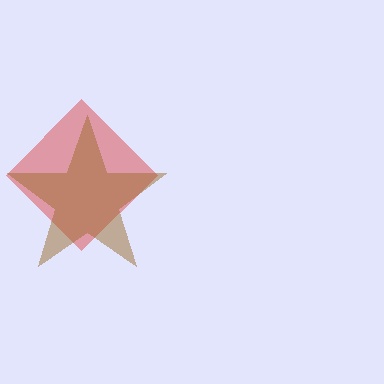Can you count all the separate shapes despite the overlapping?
Yes, there are 2 separate shapes.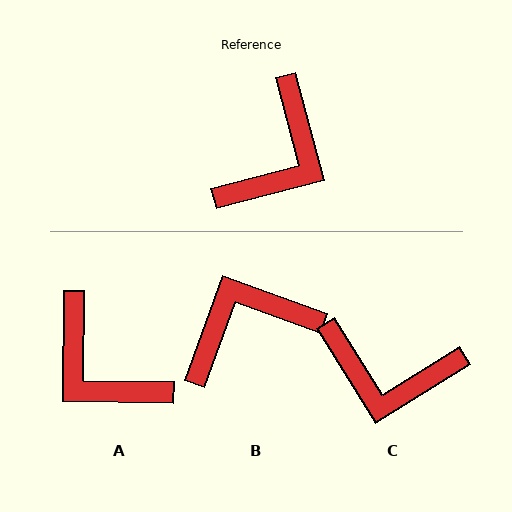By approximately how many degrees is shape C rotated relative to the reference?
Approximately 73 degrees clockwise.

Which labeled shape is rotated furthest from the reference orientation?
B, about 145 degrees away.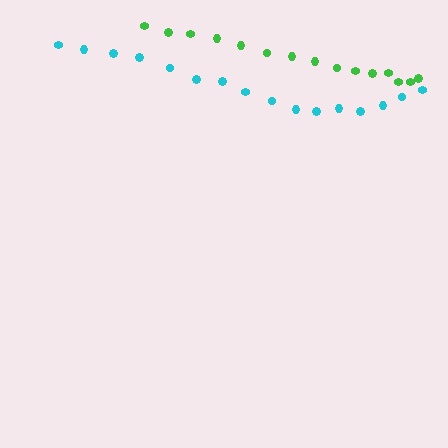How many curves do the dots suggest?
There are 2 distinct paths.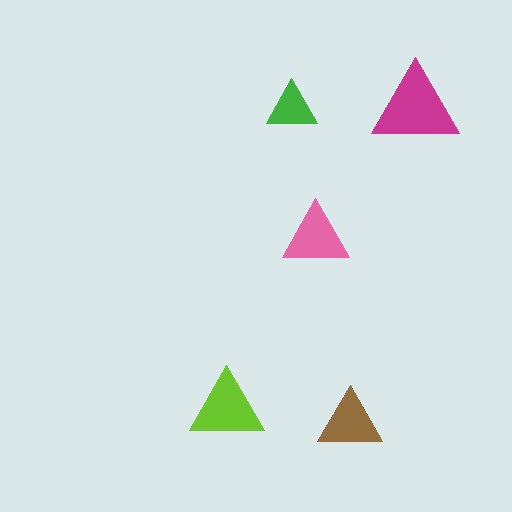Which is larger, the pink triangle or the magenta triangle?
The magenta one.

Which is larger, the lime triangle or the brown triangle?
The lime one.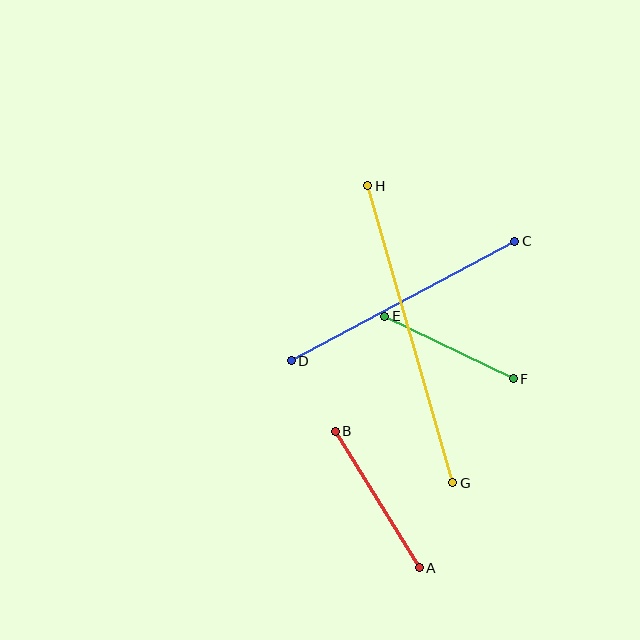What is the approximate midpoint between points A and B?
The midpoint is at approximately (377, 500) pixels.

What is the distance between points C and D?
The distance is approximately 253 pixels.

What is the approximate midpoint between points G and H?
The midpoint is at approximately (410, 334) pixels.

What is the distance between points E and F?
The distance is approximately 143 pixels.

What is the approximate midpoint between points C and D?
The midpoint is at approximately (403, 301) pixels.